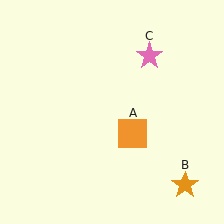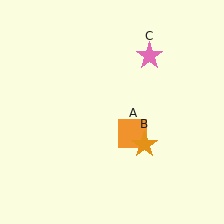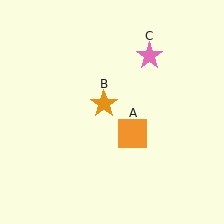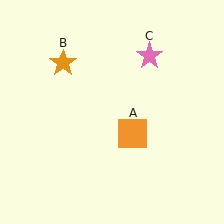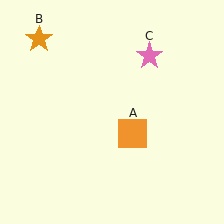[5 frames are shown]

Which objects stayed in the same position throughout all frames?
Orange square (object A) and pink star (object C) remained stationary.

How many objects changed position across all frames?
1 object changed position: orange star (object B).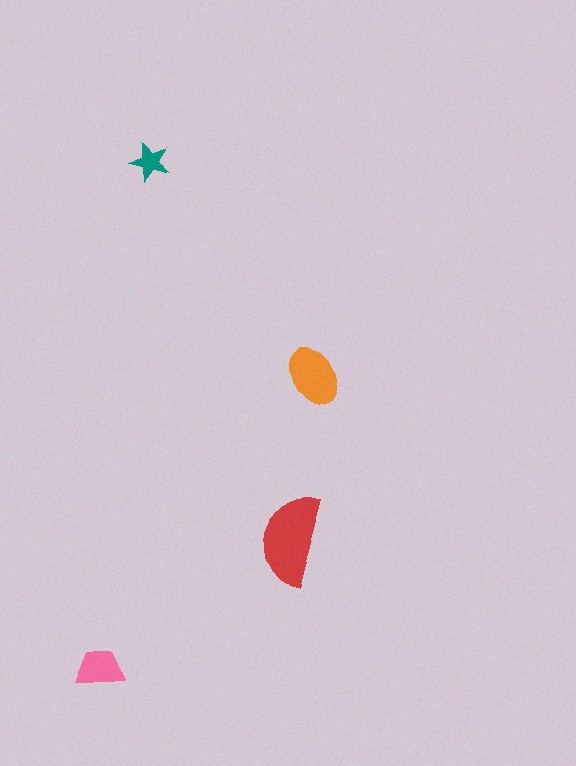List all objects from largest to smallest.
The red semicircle, the orange ellipse, the pink trapezoid, the teal star.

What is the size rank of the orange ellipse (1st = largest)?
2nd.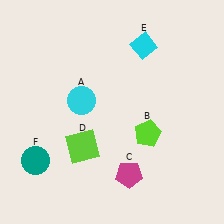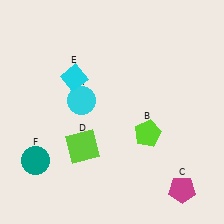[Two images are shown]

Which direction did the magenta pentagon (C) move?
The magenta pentagon (C) moved right.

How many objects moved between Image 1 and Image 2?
2 objects moved between the two images.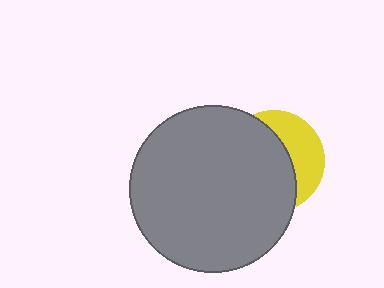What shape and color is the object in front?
The object in front is a gray circle.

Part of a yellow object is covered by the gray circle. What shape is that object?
It is a circle.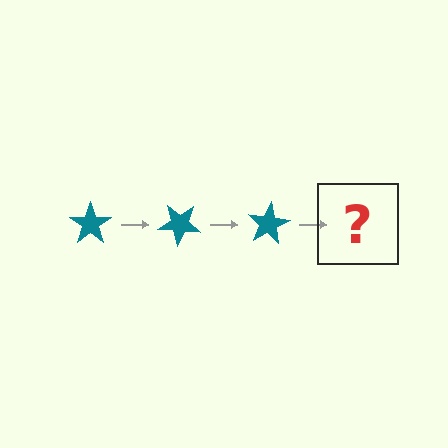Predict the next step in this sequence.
The next step is a teal star rotated 120 degrees.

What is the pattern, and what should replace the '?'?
The pattern is that the star rotates 40 degrees each step. The '?' should be a teal star rotated 120 degrees.